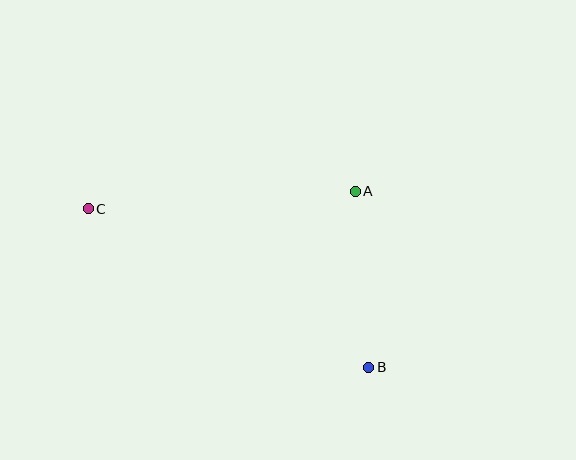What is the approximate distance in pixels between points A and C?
The distance between A and C is approximately 268 pixels.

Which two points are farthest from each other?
Points B and C are farthest from each other.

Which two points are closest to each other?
Points A and B are closest to each other.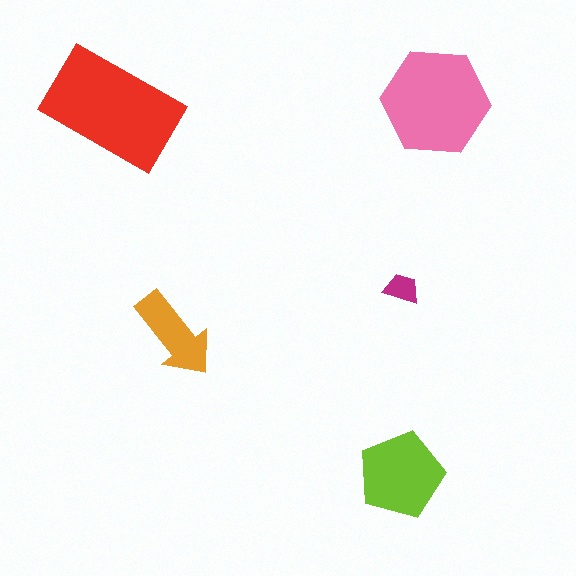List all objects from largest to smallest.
The red rectangle, the pink hexagon, the lime pentagon, the orange arrow, the magenta trapezoid.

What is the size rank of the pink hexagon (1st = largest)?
2nd.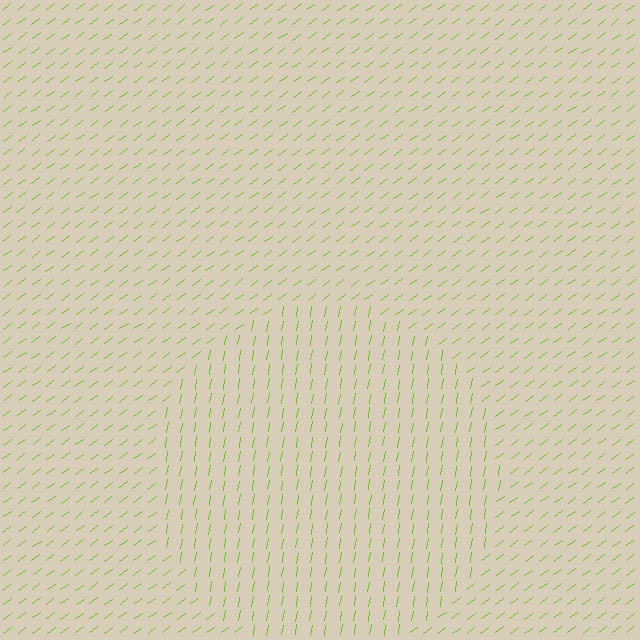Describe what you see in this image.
The image is filled with small lime line segments. A circle region in the image has lines oriented differently from the surrounding lines, creating a visible texture boundary.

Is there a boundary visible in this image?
Yes, there is a texture boundary formed by a change in line orientation.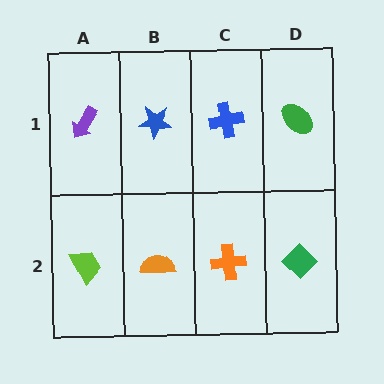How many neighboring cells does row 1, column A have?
2.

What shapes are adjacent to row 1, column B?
An orange semicircle (row 2, column B), a purple arrow (row 1, column A), a blue cross (row 1, column C).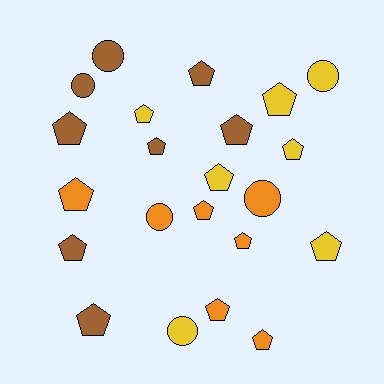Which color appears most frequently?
Brown, with 8 objects.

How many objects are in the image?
There are 22 objects.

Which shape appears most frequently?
Pentagon, with 16 objects.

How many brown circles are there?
There are 2 brown circles.